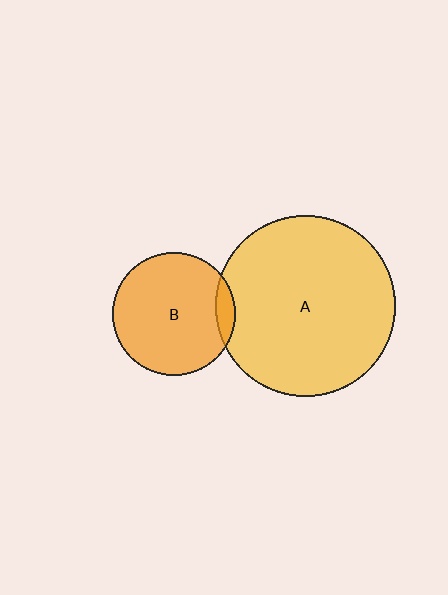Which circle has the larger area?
Circle A (yellow).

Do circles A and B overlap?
Yes.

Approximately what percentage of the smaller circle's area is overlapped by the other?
Approximately 10%.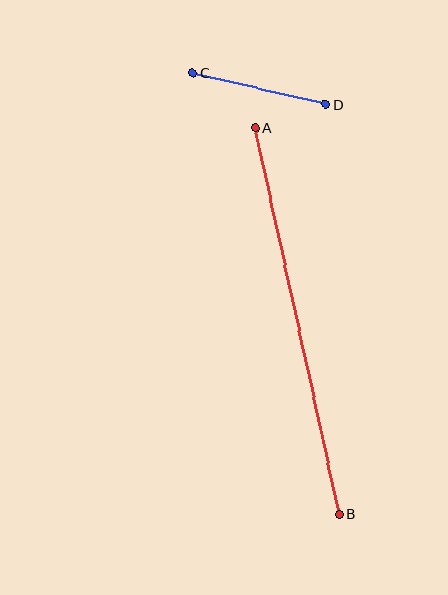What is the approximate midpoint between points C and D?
The midpoint is at approximately (259, 89) pixels.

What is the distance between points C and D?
The distance is approximately 136 pixels.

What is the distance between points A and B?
The distance is approximately 395 pixels.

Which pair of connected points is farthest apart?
Points A and B are farthest apart.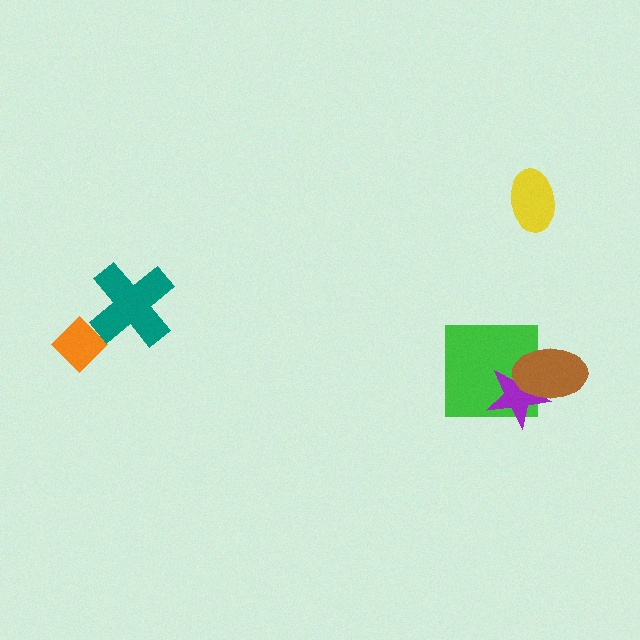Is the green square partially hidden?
Yes, it is partially covered by another shape.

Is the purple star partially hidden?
Yes, it is partially covered by another shape.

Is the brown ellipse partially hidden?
No, no other shape covers it.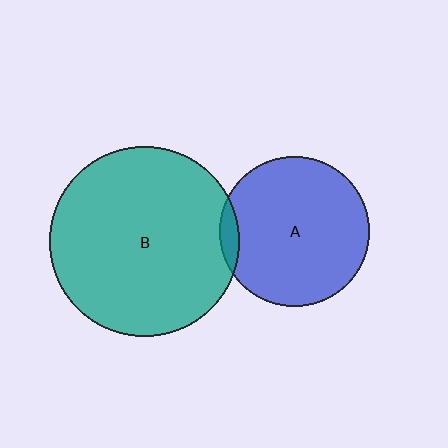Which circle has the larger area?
Circle B (teal).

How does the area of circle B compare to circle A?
Approximately 1.6 times.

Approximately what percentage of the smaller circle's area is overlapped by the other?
Approximately 5%.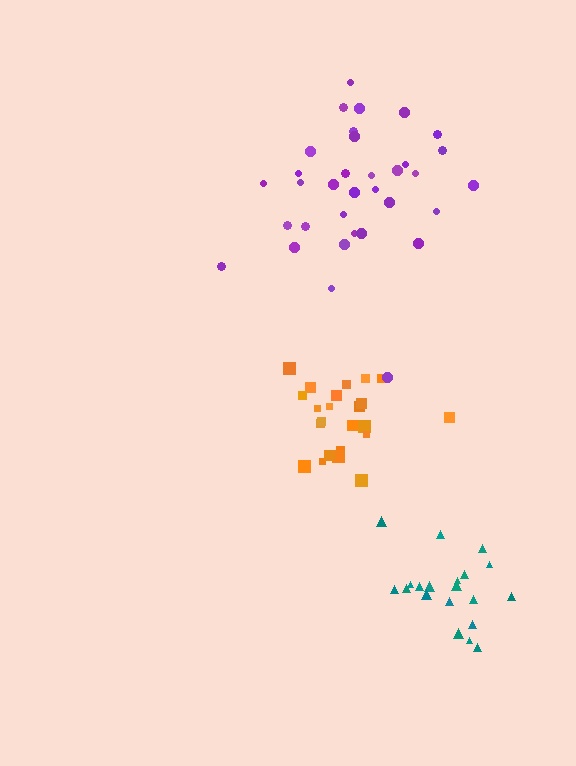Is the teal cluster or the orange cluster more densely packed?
Teal.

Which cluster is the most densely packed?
Teal.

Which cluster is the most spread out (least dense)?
Purple.